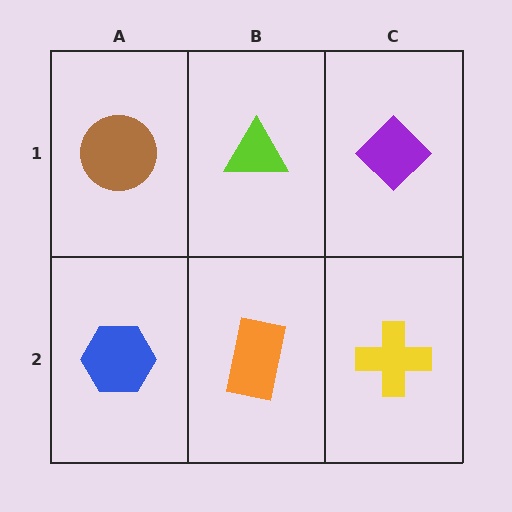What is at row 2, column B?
An orange rectangle.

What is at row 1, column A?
A brown circle.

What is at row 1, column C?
A purple diamond.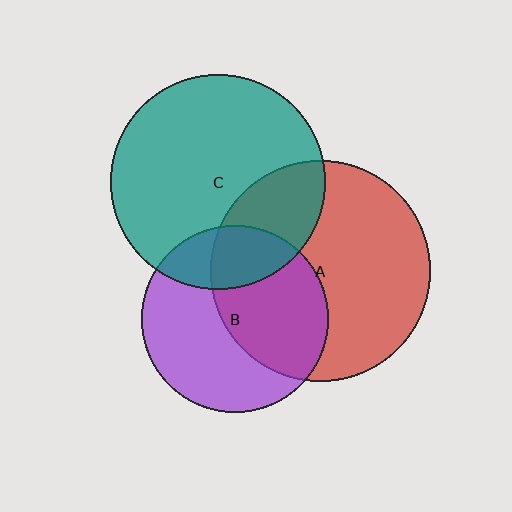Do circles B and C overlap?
Yes.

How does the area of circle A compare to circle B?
Approximately 1.4 times.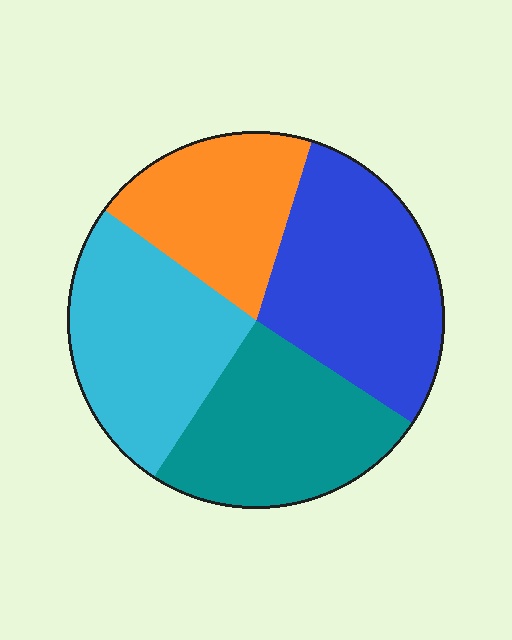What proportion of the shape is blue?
Blue covers roughly 30% of the shape.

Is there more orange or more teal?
Teal.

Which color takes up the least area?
Orange, at roughly 20%.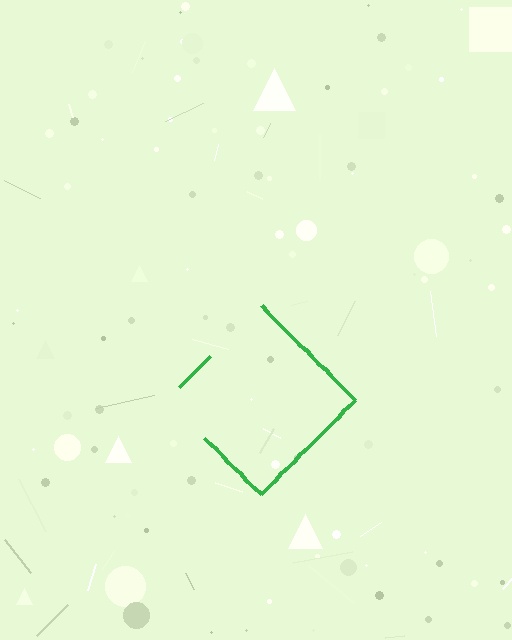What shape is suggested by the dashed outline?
The dashed outline suggests a diamond.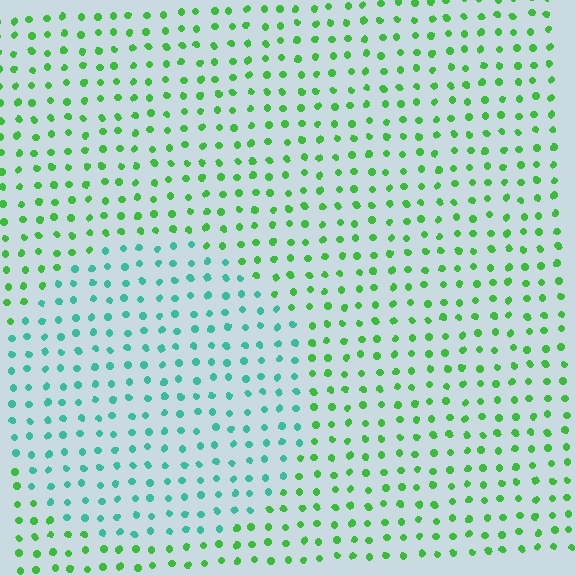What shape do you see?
I see a circle.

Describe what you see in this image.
The image is filled with small green elements in a uniform arrangement. A circle-shaped region is visible where the elements are tinted to a slightly different hue, forming a subtle color boundary.